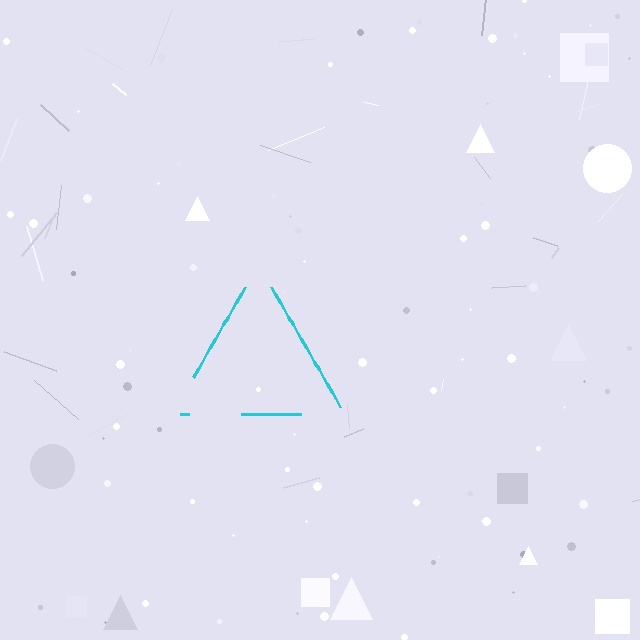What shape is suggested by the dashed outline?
The dashed outline suggests a triangle.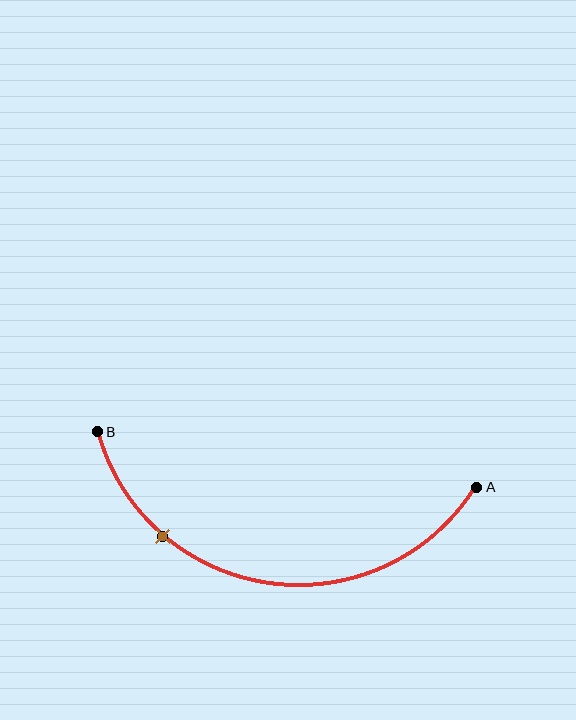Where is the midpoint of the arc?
The arc midpoint is the point on the curve farthest from the straight line joining A and B. It sits below that line.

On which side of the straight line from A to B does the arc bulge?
The arc bulges below the straight line connecting A and B.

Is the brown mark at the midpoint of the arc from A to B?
No. The brown mark lies on the arc but is closer to endpoint B. The arc midpoint would be at the point on the curve equidistant along the arc from both A and B.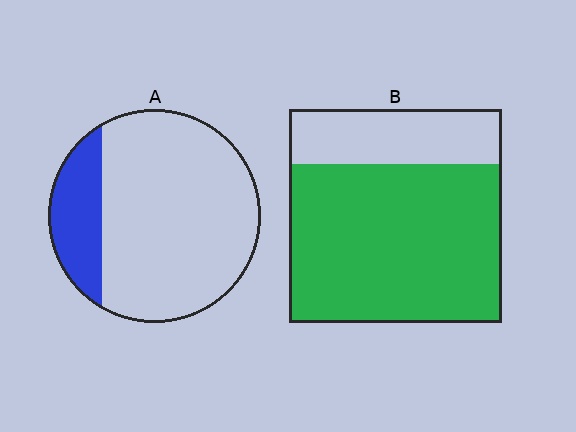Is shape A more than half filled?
No.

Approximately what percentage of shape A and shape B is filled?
A is approximately 20% and B is approximately 75%.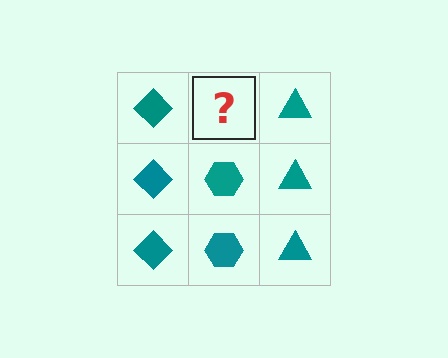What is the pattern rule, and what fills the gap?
The rule is that each column has a consistent shape. The gap should be filled with a teal hexagon.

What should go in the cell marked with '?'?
The missing cell should contain a teal hexagon.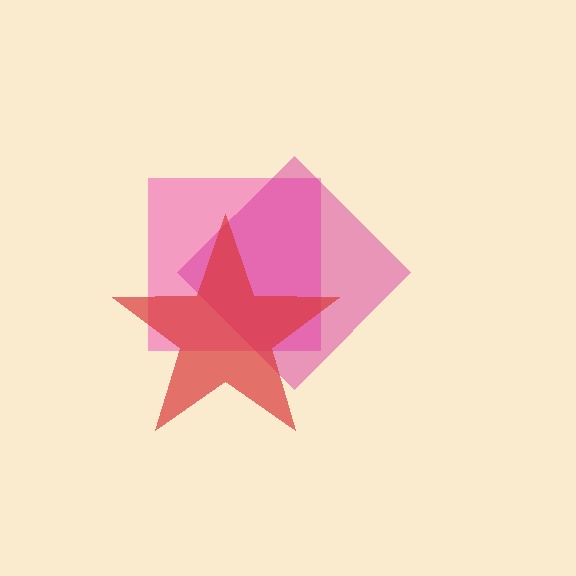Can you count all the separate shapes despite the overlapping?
Yes, there are 3 separate shapes.